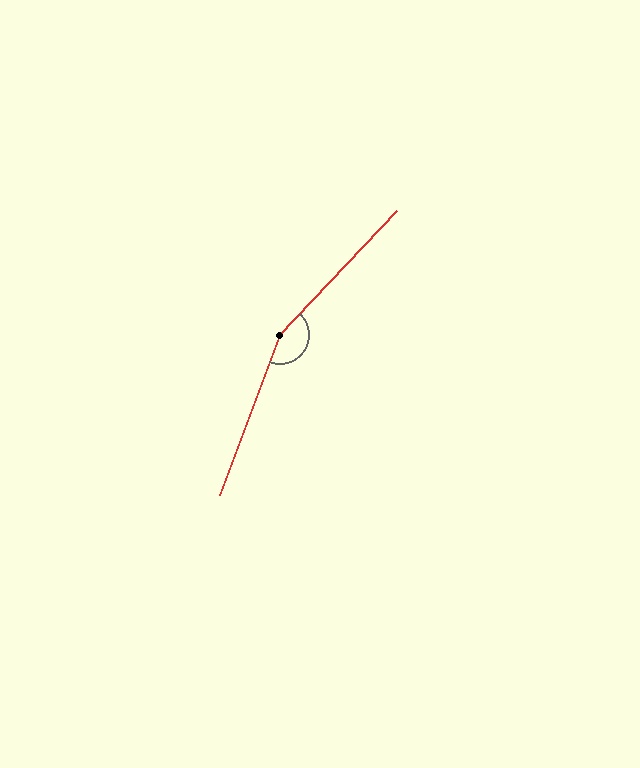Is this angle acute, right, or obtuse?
It is obtuse.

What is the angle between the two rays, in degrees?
Approximately 157 degrees.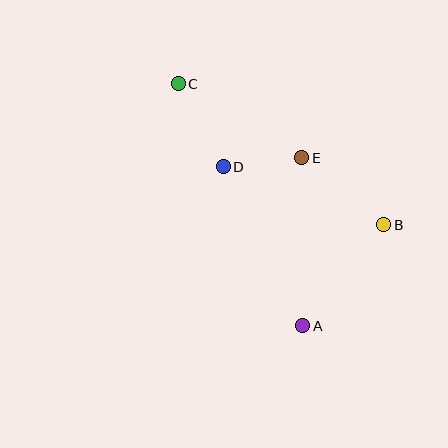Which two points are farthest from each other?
Points A and C are farthest from each other.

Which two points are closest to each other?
Points D and E are closest to each other.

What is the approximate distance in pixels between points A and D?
The distance between A and D is approximately 178 pixels.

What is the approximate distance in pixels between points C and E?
The distance between C and E is approximately 144 pixels.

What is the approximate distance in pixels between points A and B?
The distance between A and B is approximately 130 pixels.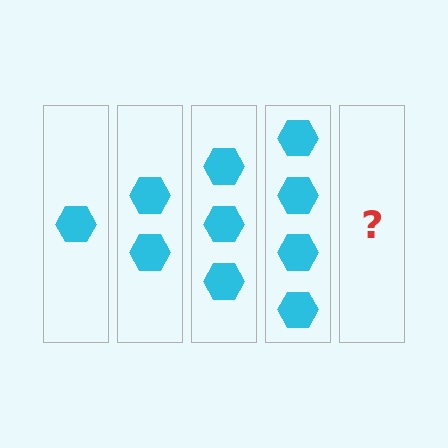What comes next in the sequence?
The next element should be 5 hexagons.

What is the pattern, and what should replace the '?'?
The pattern is that each step adds one more hexagon. The '?' should be 5 hexagons.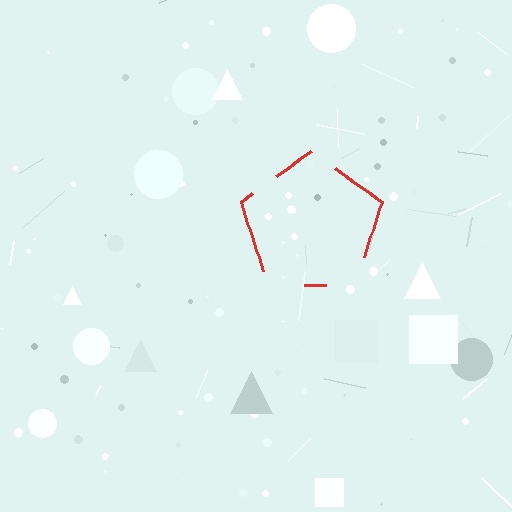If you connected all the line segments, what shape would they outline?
They would outline a pentagon.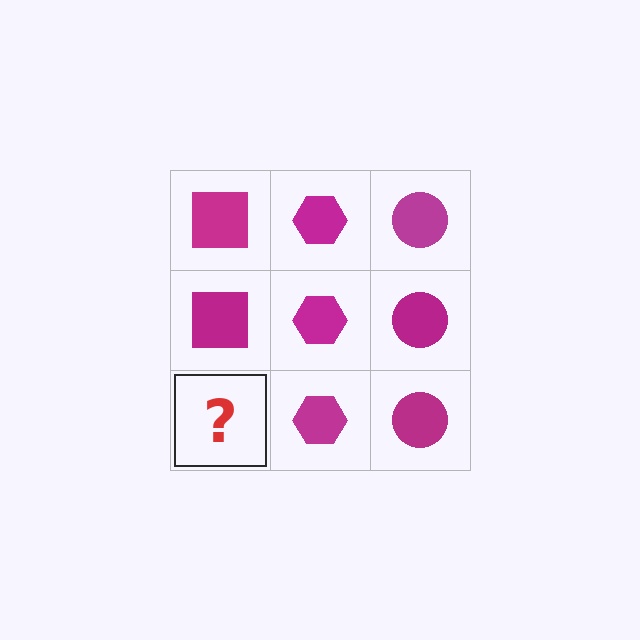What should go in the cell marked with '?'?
The missing cell should contain a magenta square.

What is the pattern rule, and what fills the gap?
The rule is that each column has a consistent shape. The gap should be filled with a magenta square.